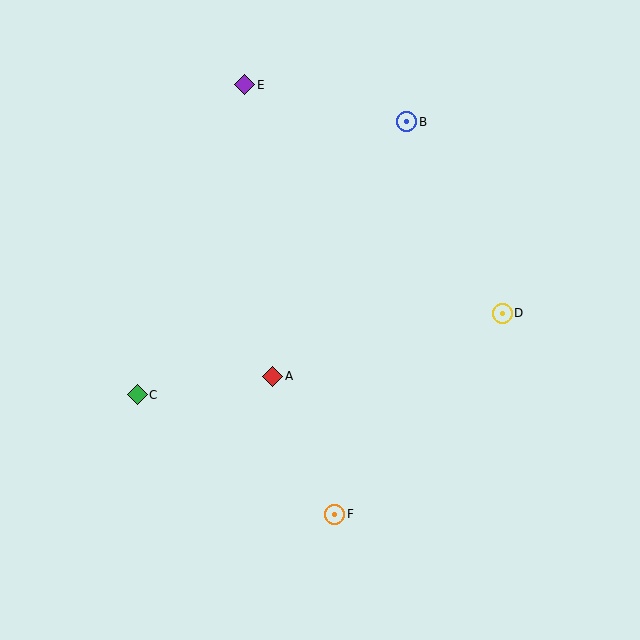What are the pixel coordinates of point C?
Point C is at (137, 395).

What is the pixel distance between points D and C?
The distance between D and C is 374 pixels.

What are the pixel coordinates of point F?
Point F is at (335, 514).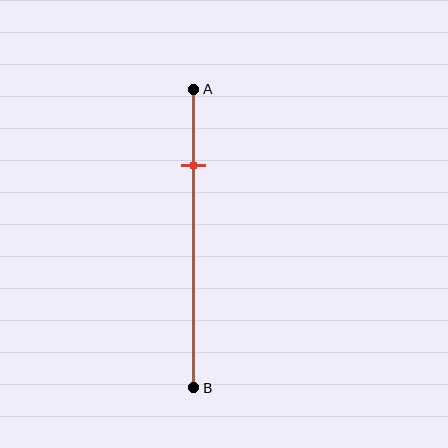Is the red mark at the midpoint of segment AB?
No, the mark is at about 25% from A, not at the 50% midpoint.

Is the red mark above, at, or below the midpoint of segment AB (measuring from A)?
The red mark is above the midpoint of segment AB.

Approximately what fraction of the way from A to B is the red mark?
The red mark is approximately 25% of the way from A to B.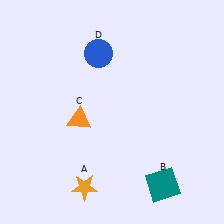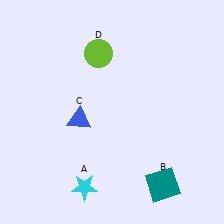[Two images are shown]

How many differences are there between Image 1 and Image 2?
There are 3 differences between the two images.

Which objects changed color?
A changed from orange to cyan. C changed from orange to blue. D changed from blue to lime.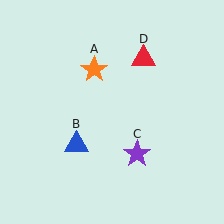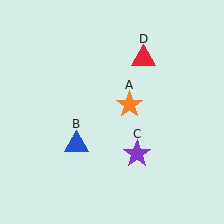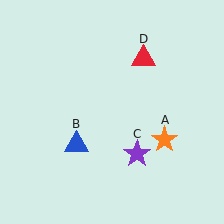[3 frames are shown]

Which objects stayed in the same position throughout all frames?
Blue triangle (object B) and purple star (object C) and red triangle (object D) remained stationary.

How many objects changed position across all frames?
1 object changed position: orange star (object A).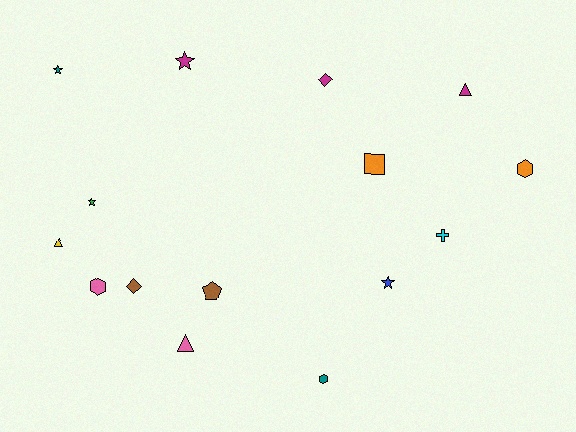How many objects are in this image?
There are 15 objects.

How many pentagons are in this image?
There is 1 pentagon.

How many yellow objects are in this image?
There is 1 yellow object.